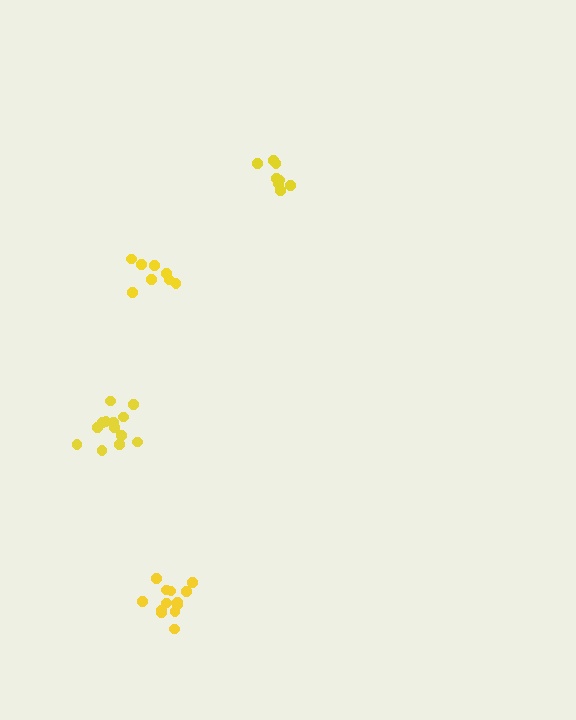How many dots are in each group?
Group 1: 13 dots, Group 2: 13 dots, Group 3: 8 dots, Group 4: 8 dots (42 total).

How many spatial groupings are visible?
There are 4 spatial groupings.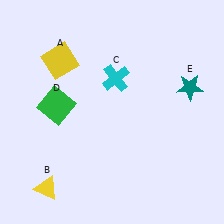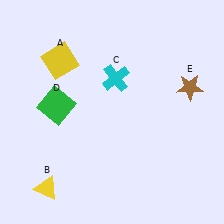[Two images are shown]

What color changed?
The star (E) changed from teal in Image 1 to brown in Image 2.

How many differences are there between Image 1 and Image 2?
There is 1 difference between the two images.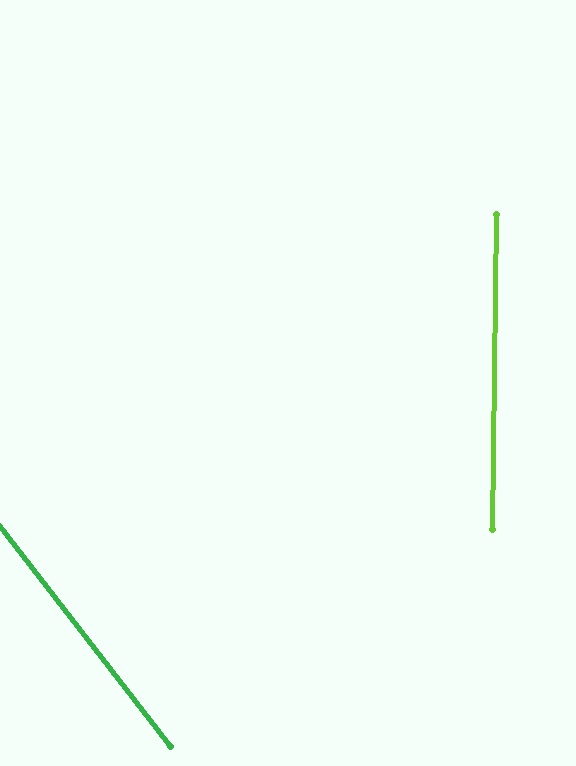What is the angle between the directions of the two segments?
Approximately 39 degrees.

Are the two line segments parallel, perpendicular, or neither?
Neither parallel nor perpendicular — they differ by about 39°.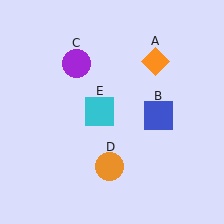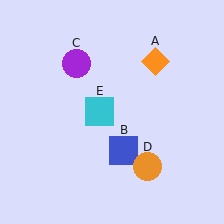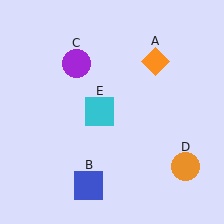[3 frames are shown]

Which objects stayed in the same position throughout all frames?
Orange diamond (object A) and purple circle (object C) and cyan square (object E) remained stationary.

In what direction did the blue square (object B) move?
The blue square (object B) moved down and to the left.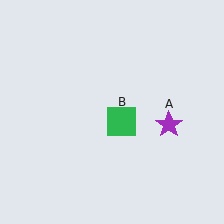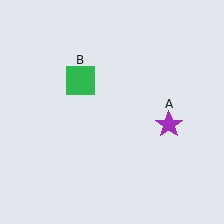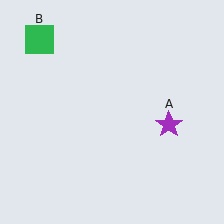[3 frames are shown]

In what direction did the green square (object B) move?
The green square (object B) moved up and to the left.